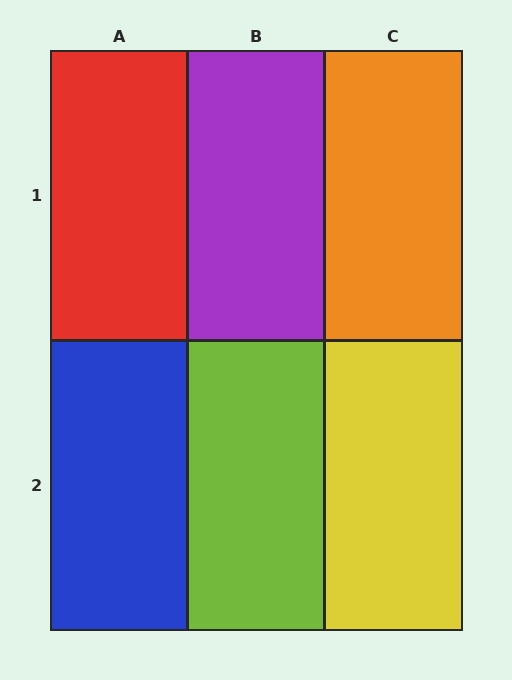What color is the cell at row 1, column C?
Orange.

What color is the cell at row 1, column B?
Purple.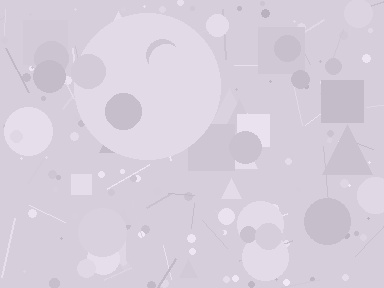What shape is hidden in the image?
A circle is hidden in the image.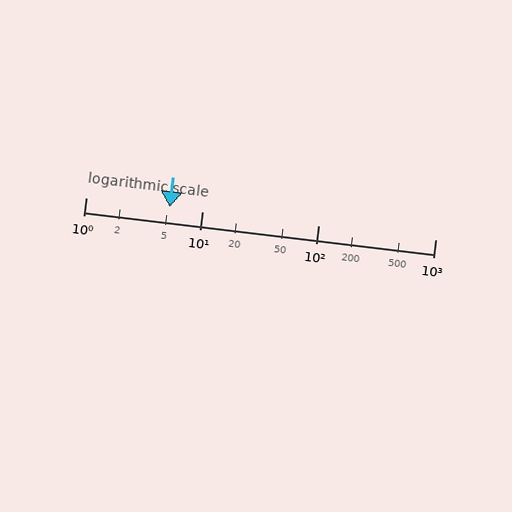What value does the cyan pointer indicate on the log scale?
The pointer indicates approximately 5.2.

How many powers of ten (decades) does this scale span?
The scale spans 3 decades, from 1 to 1000.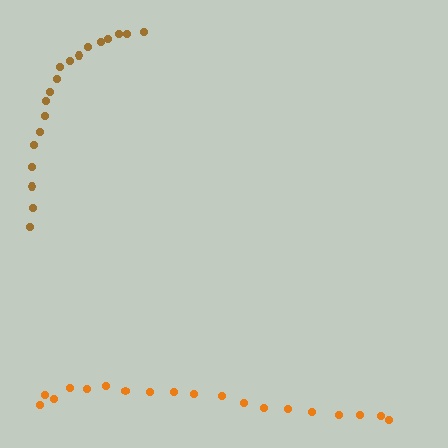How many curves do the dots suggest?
There are 2 distinct paths.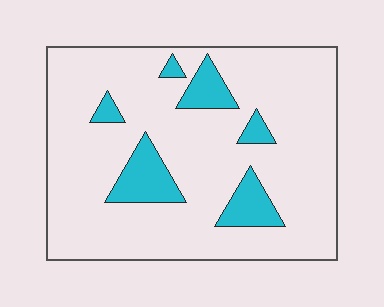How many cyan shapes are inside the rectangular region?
6.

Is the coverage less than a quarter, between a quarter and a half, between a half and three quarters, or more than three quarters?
Less than a quarter.